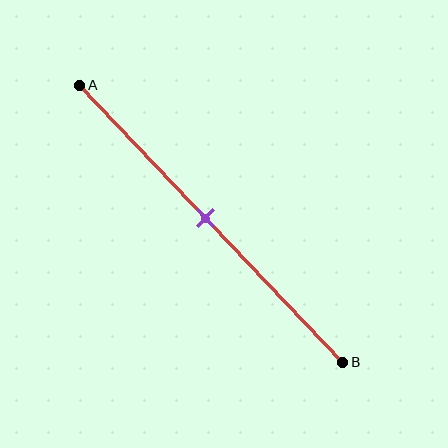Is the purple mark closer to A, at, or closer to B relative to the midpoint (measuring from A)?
The purple mark is approximately at the midpoint of segment AB.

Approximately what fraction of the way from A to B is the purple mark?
The purple mark is approximately 50% of the way from A to B.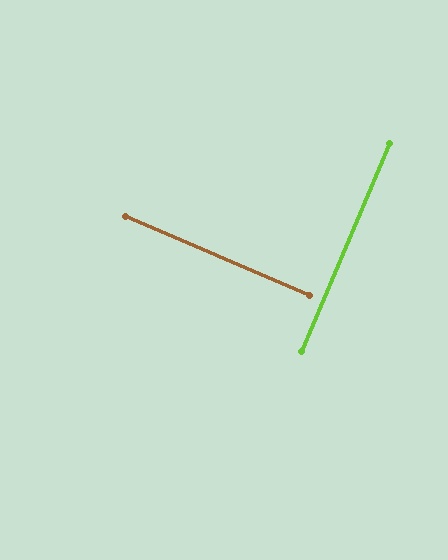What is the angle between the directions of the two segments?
Approximately 90 degrees.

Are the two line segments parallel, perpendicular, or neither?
Perpendicular — they meet at approximately 90°.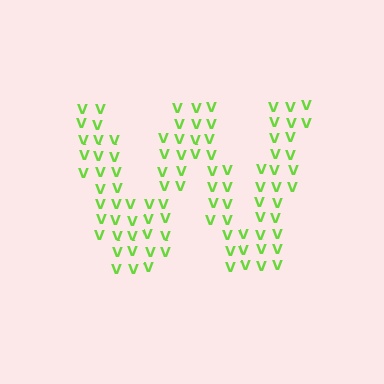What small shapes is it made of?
It is made of small letter V's.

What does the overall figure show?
The overall figure shows the letter W.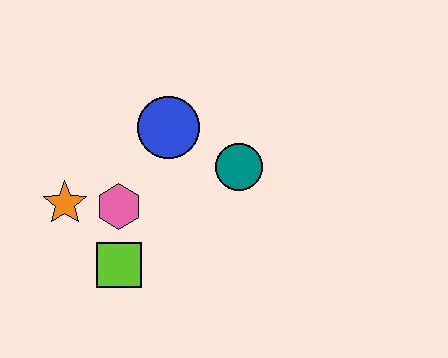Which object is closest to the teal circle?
The blue circle is closest to the teal circle.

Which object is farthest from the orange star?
The teal circle is farthest from the orange star.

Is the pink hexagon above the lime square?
Yes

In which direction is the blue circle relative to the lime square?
The blue circle is above the lime square.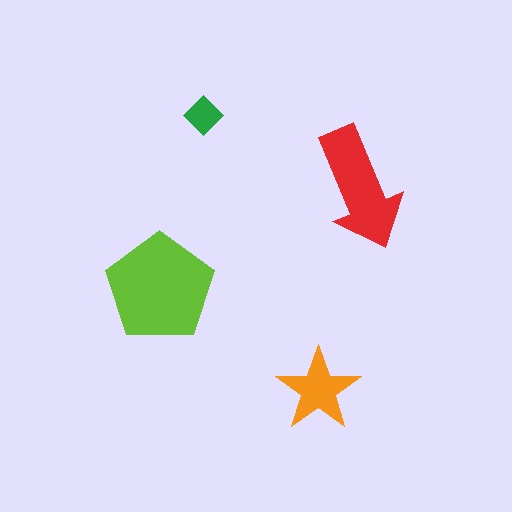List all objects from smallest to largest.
The green diamond, the orange star, the red arrow, the lime pentagon.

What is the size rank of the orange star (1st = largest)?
3rd.